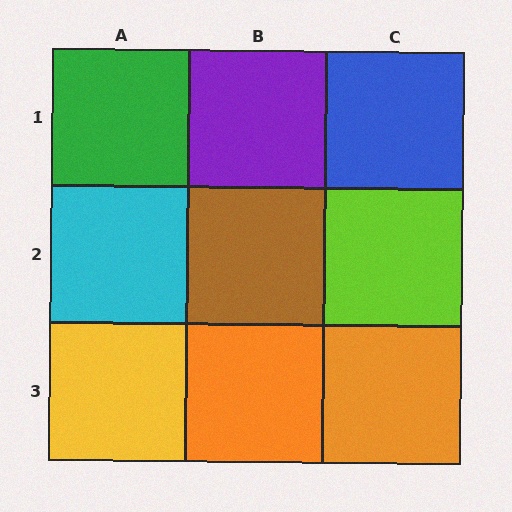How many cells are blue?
1 cell is blue.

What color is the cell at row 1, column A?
Green.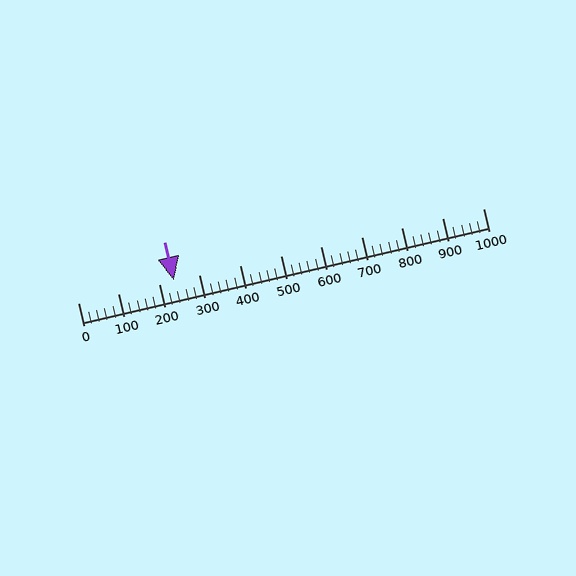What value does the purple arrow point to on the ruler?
The purple arrow points to approximately 236.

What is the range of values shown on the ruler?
The ruler shows values from 0 to 1000.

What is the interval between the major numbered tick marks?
The major tick marks are spaced 100 units apart.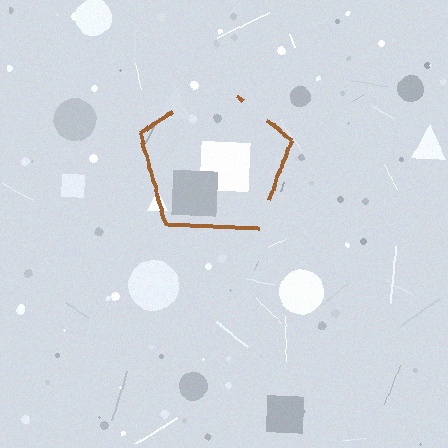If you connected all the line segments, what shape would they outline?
They would outline a pentagon.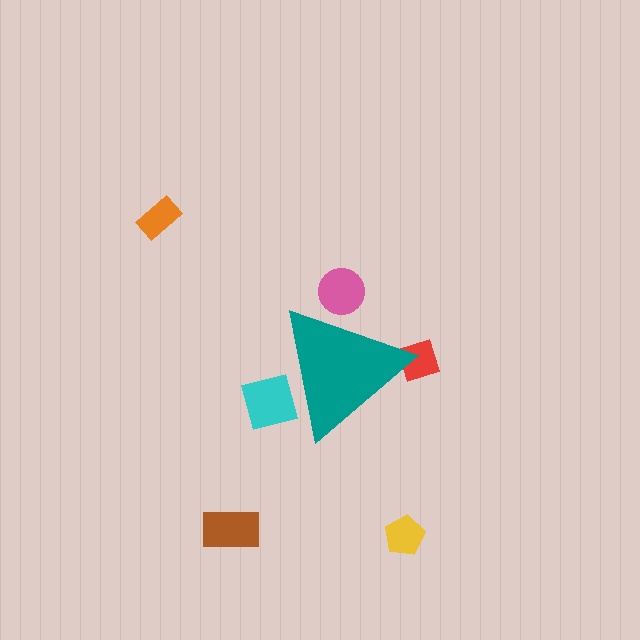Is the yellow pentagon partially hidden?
No, the yellow pentagon is fully visible.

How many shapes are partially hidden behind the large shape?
3 shapes are partially hidden.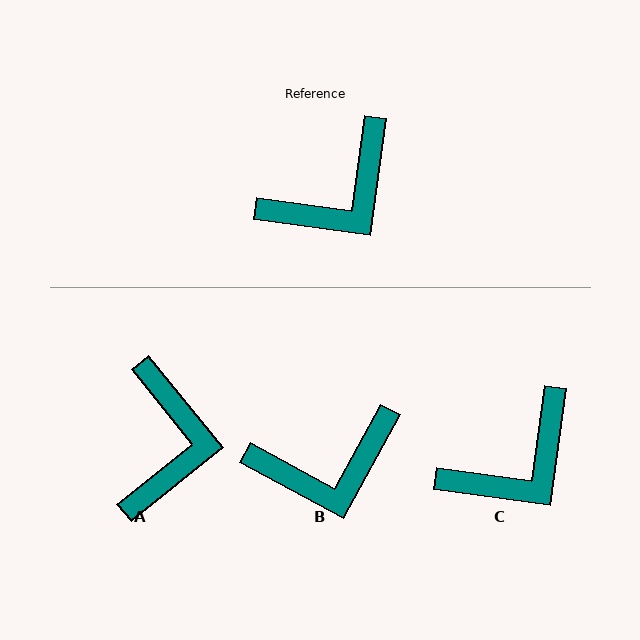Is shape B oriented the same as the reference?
No, it is off by about 21 degrees.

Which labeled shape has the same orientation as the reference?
C.